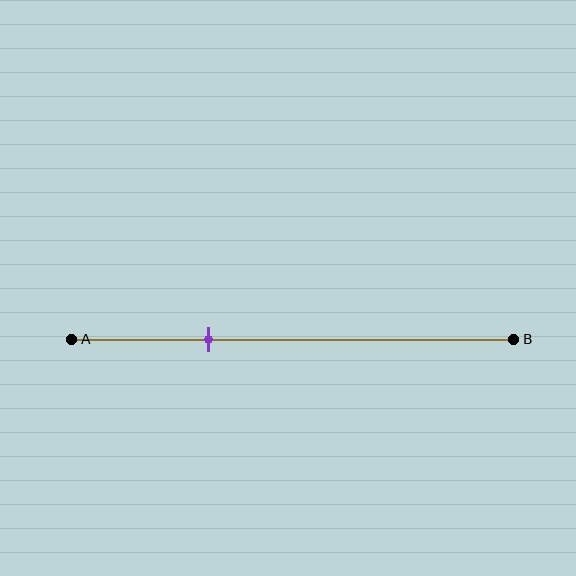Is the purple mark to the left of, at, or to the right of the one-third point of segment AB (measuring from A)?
The purple mark is approximately at the one-third point of segment AB.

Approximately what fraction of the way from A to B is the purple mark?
The purple mark is approximately 30% of the way from A to B.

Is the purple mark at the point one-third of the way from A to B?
Yes, the mark is approximately at the one-third point.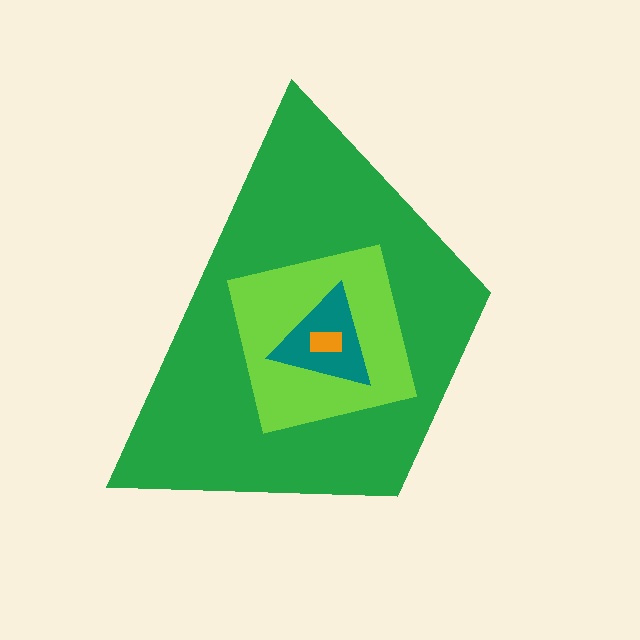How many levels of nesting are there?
4.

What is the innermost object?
The orange rectangle.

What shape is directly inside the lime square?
The teal triangle.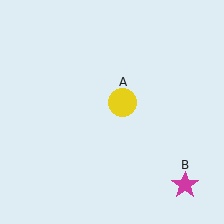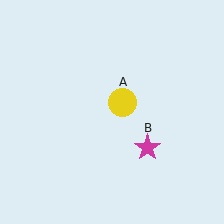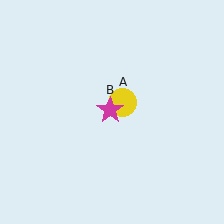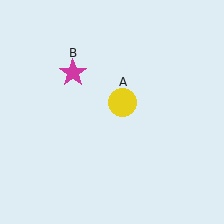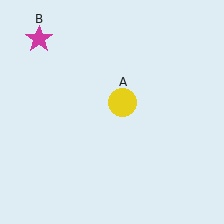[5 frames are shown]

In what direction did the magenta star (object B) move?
The magenta star (object B) moved up and to the left.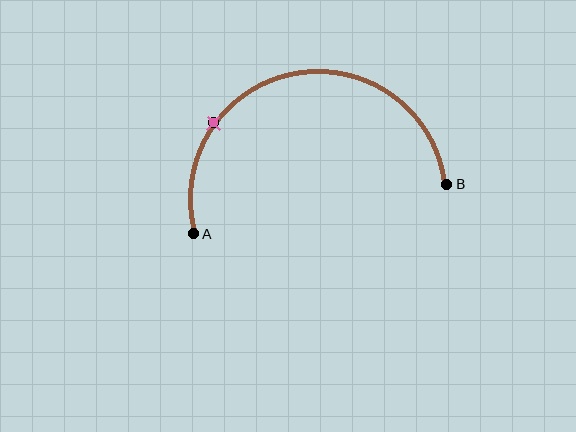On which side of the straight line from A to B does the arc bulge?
The arc bulges above the straight line connecting A and B.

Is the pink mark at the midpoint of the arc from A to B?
No. The pink mark lies on the arc but is closer to endpoint A. The arc midpoint would be at the point on the curve equidistant along the arc from both A and B.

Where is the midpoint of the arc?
The arc midpoint is the point on the curve farthest from the straight line joining A and B. It sits above that line.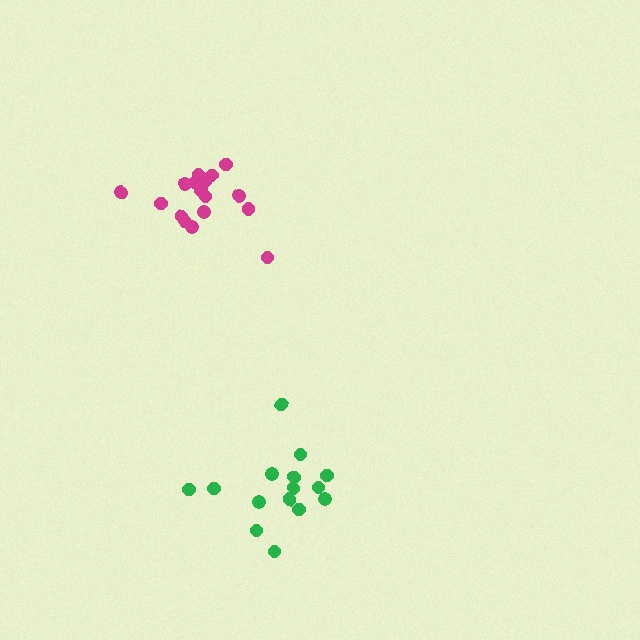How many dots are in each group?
Group 1: 17 dots, Group 2: 15 dots (32 total).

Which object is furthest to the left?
The magenta cluster is leftmost.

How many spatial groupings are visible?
There are 2 spatial groupings.